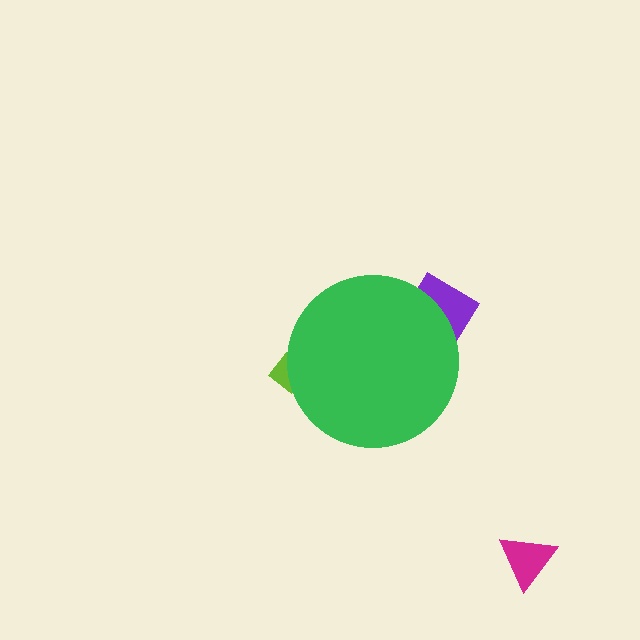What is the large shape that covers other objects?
A green circle.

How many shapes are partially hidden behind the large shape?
2 shapes are partially hidden.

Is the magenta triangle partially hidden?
No, the magenta triangle is fully visible.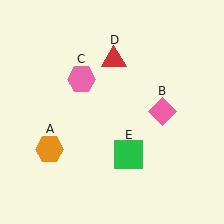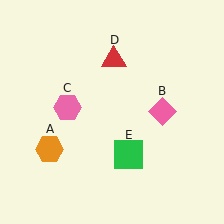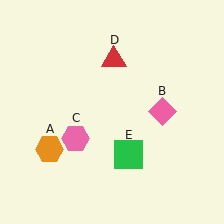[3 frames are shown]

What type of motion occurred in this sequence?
The pink hexagon (object C) rotated counterclockwise around the center of the scene.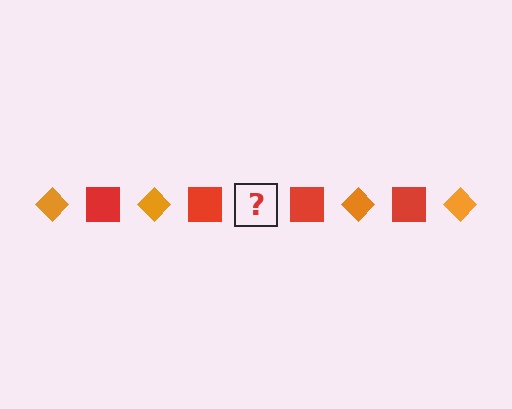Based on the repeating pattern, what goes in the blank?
The blank should be an orange diamond.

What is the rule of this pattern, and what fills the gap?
The rule is that the pattern alternates between orange diamond and red square. The gap should be filled with an orange diamond.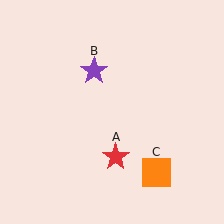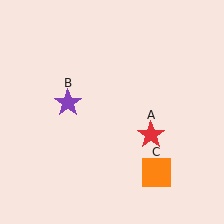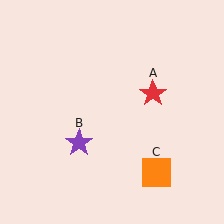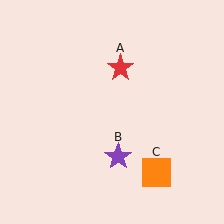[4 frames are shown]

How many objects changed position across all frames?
2 objects changed position: red star (object A), purple star (object B).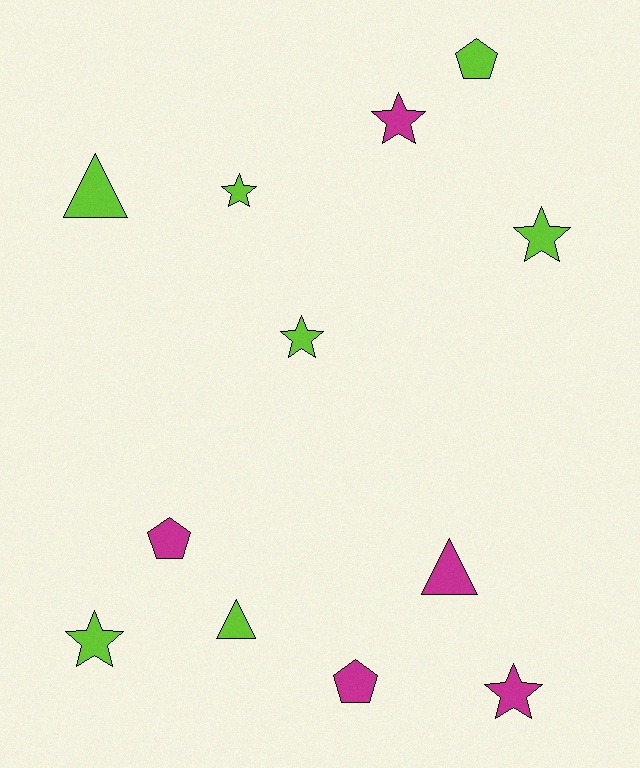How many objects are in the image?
There are 12 objects.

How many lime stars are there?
There are 4 lime stars.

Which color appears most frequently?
Lime, with 7 objects.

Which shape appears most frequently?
Star, with 6 objects.